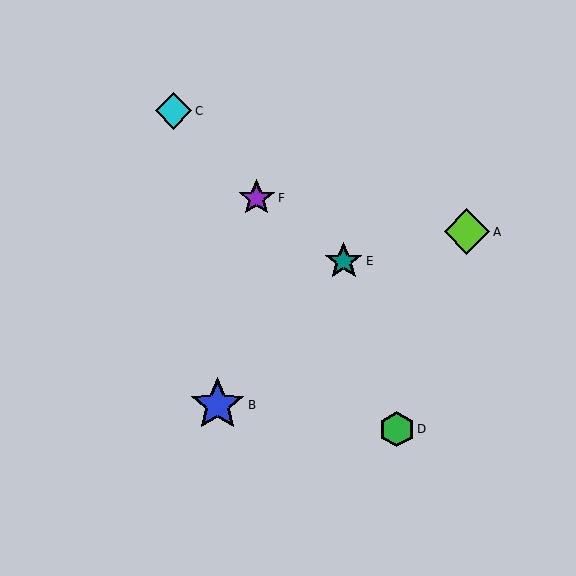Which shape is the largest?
The blue star (labeled B) is the largest.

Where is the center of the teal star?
The center of the teal star is at (344, 261).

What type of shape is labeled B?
Shape B is a blue star.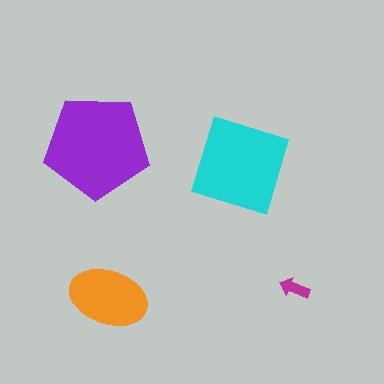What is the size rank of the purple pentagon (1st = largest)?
1st.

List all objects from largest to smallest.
The purple pentagon, the cyan diamond, the orange ellipse, the magenta arrow.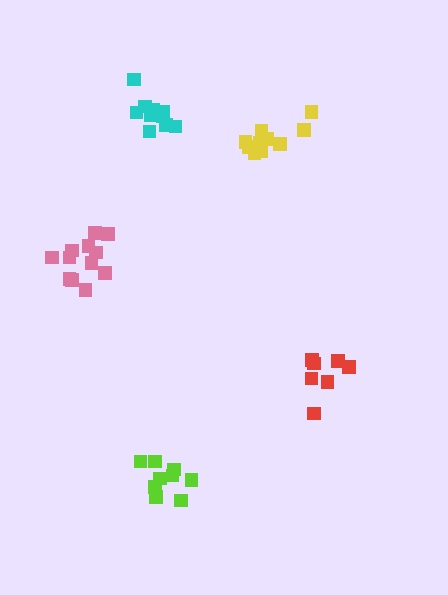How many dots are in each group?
Group 1: 10 dots, Group 2: 10 dots, Group 3: 12 dots, Group 4: 7 dots, Group 5: 10 dots (49 total).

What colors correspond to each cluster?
The clusters are colored: yellow, lime, pink, red, cyan.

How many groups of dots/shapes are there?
There are 5 groups.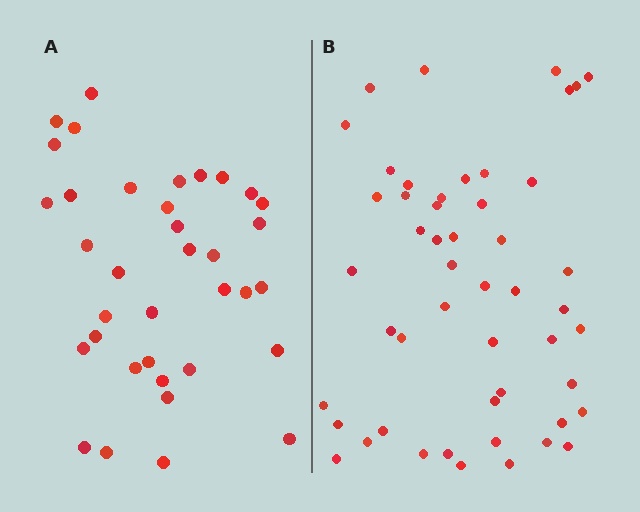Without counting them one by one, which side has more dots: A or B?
Region B (the right region) has more dots.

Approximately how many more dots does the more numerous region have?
Region B has approximately 15 more dots than region A.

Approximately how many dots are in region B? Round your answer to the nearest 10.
About 50 dots.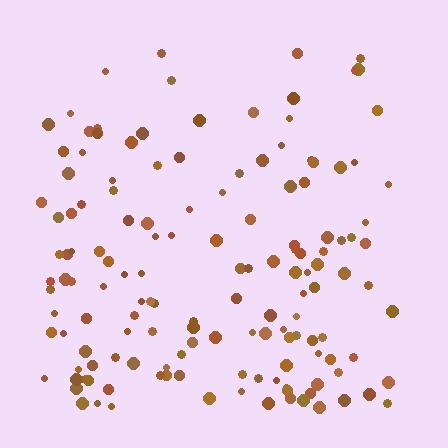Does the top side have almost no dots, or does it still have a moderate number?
Still a moderate number, just noticeably fewer than the bottom.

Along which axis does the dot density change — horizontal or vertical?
Vertical.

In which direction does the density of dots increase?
From top to bottom, with the bottom side densest.